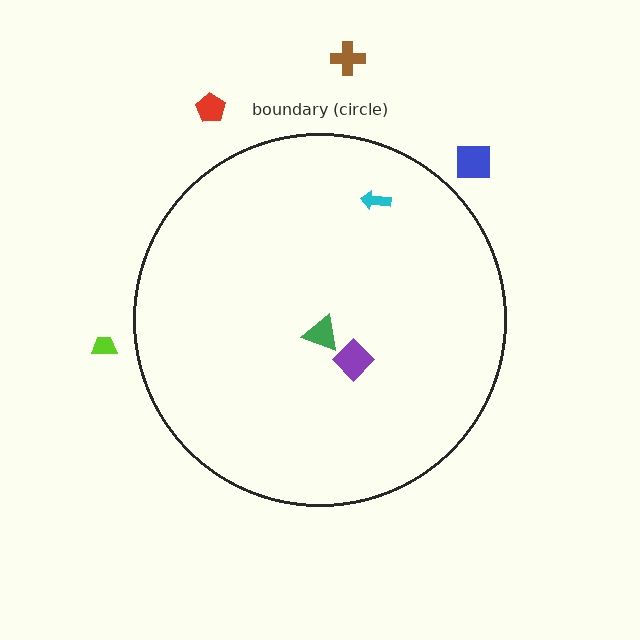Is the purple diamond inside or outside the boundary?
Inside.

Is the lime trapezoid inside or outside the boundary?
Outside.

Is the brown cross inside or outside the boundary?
Outside.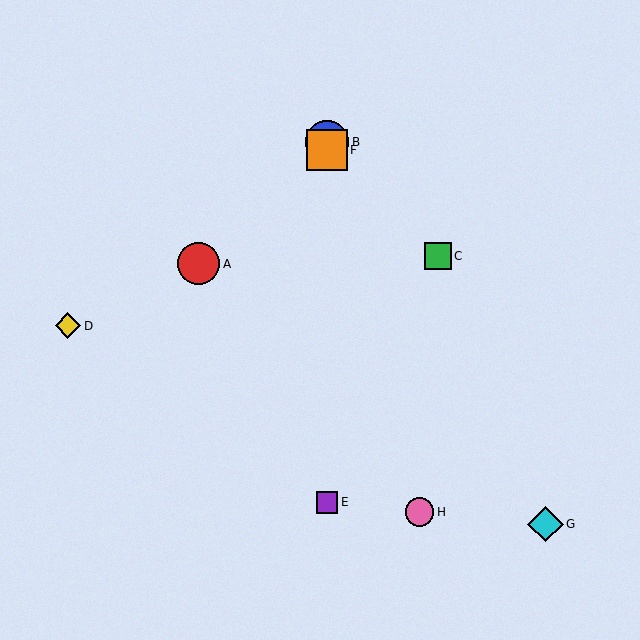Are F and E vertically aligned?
Yes, both are at x≈327.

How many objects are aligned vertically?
3 objects (B, E, F) are aligned vertically.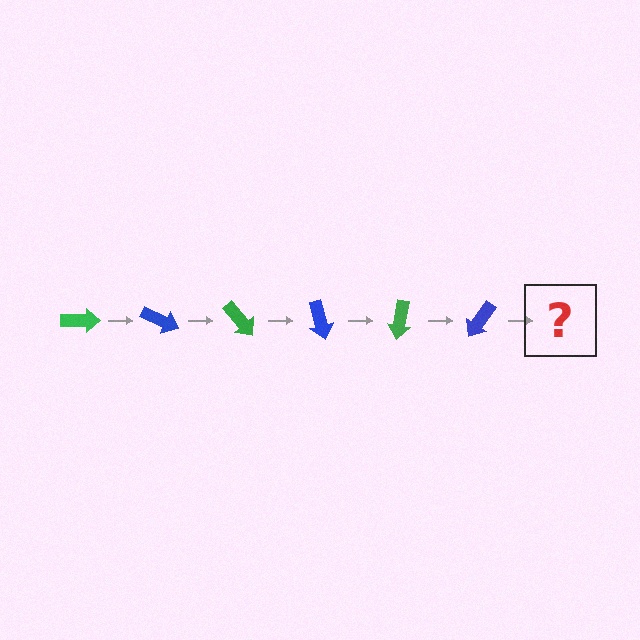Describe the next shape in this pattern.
It should be a green arrow, rotated 150 degrees from the start.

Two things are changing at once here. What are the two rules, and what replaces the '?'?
The two rules are that it rotates 25 degrees each step and the color cycles through green and blue. The '?' should be a green arrow, rotated 150 degrees from the start.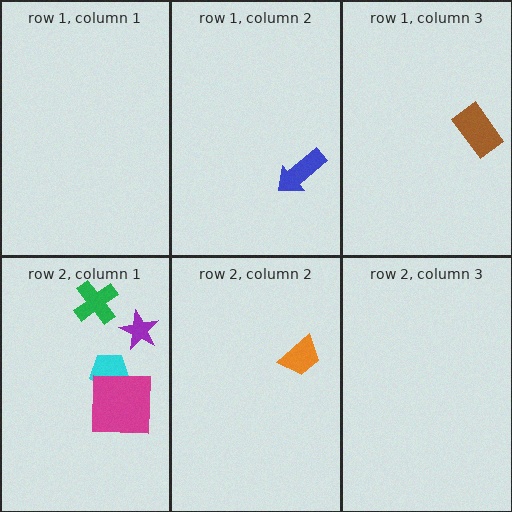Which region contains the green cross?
The row 2, column 1 region.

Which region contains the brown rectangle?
The row 1, column 3 region.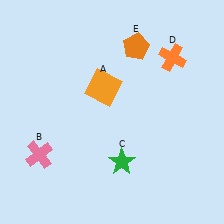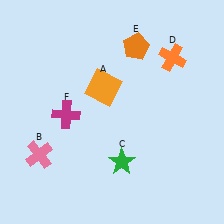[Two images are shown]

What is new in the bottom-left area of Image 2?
A magenta cross (F) was added in the bottom-left area of Image 2.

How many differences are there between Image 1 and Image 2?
There is 1 difference between the two images.